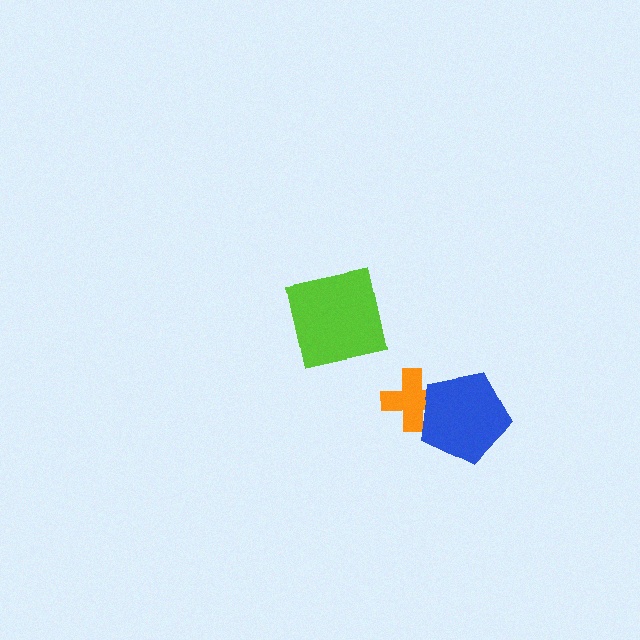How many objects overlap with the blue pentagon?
1 object overlaps with the blue pentagon.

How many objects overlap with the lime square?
0 objects overlap with the lime square.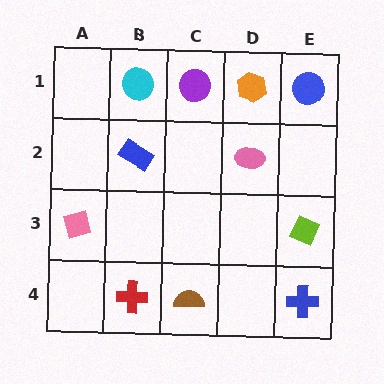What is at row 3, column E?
A lime diamond.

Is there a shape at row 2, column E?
No, that cell is empty.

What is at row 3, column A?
A pink diamond.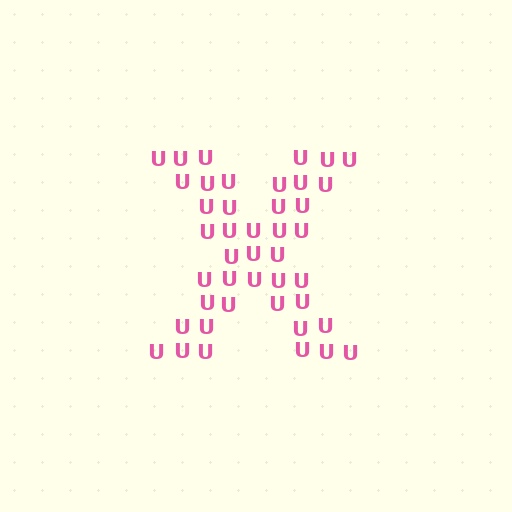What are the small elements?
The small elements are letter U's.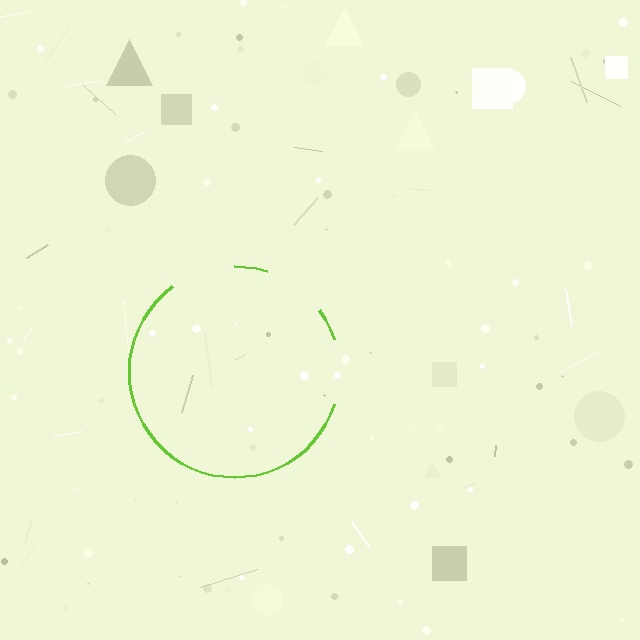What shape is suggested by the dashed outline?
The dashed outline suggests a circle.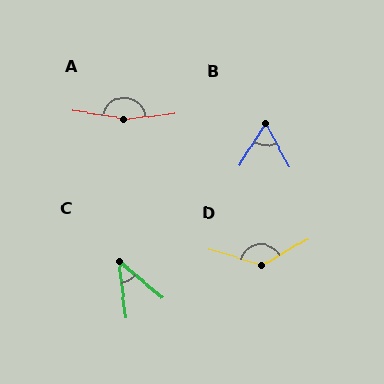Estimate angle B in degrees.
Approximately 61 degrees.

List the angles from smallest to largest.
C (43°), B (61°), D (133°), A (164°).